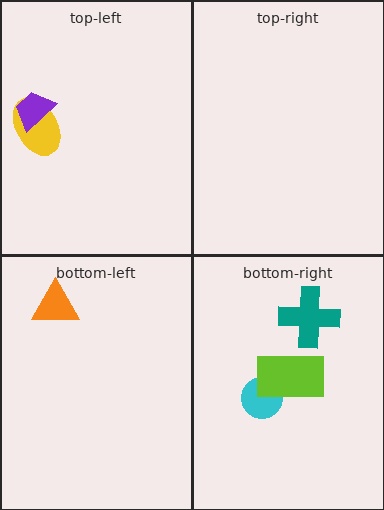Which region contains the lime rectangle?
The bottom-right region.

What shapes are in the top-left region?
The yellow ellipse, the purple trapezoid.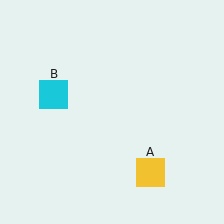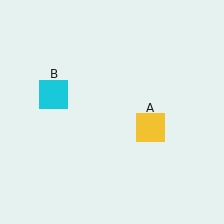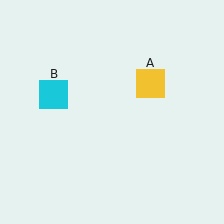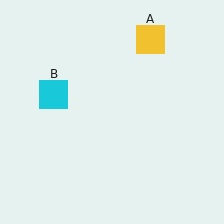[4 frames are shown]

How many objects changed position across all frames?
1 object changed position: yellow square (object A).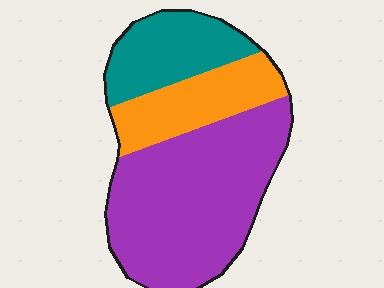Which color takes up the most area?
Purple, at roughly 55%.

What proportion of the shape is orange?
Orange covers 22% of the shape.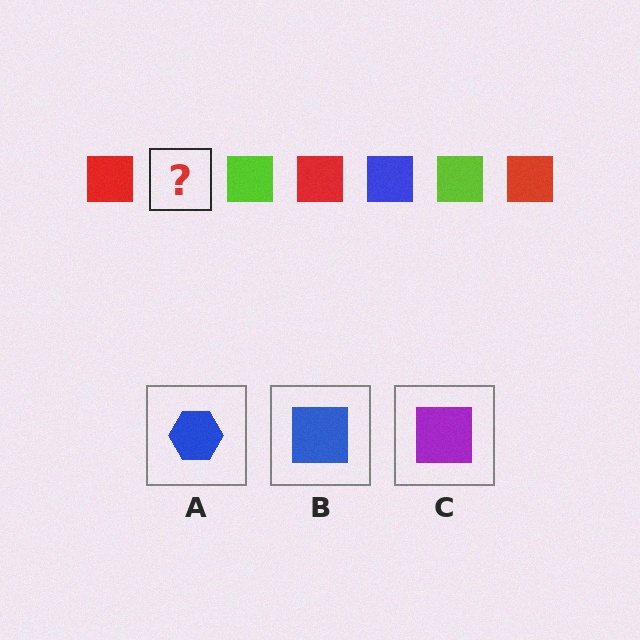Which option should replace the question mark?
Option B.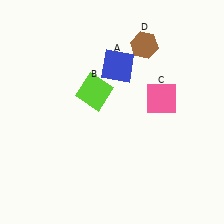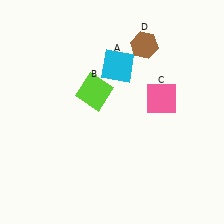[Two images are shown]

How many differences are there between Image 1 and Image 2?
There is 1 difference between the two images.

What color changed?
The square (A) changed from blue in Image 1 to cyan in Image 2.